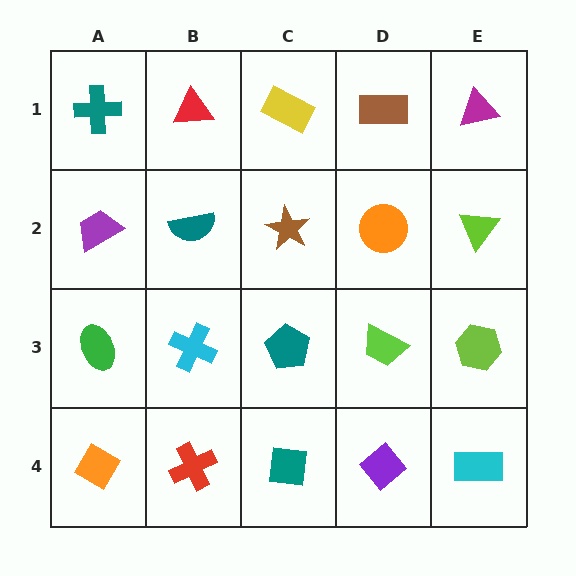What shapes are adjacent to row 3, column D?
An orange circle (row 2, column D), a purple diamond (row 4, column D), a teal pentagon (row 3, column C), a lime hexagon (row 3, column E).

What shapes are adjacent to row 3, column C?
A brown star (row 2, column C), a teal square (row 4, column C), a cyan cross (row 3, column B), a lime trapezoid (row 3, column D).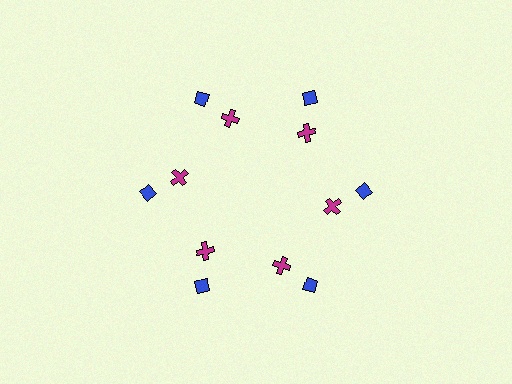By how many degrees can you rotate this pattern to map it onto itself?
The pattern maps onto itself every 60 degrees of rotation.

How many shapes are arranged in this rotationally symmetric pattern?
There are 12 shapes, arranged in 6 groups of 2.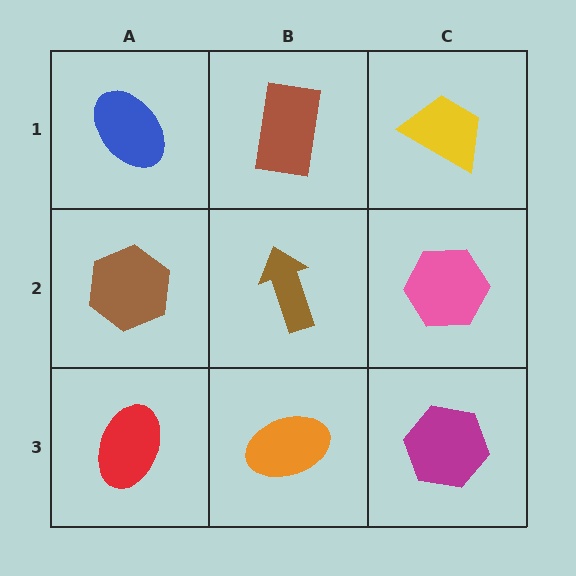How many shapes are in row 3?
3 shapes.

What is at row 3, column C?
A magenta hexagon.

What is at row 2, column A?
A brown hexagon.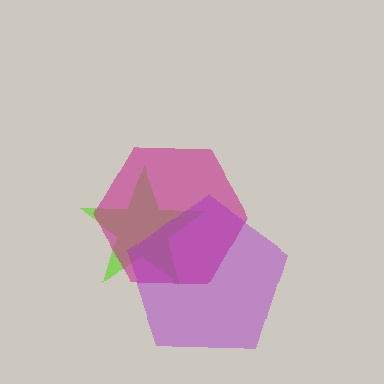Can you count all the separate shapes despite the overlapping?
Yes, there are 3 separate shapes.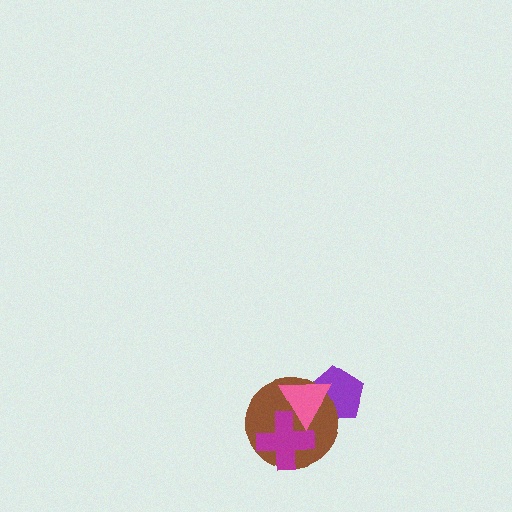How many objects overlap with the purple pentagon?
2 objects overlap with the purple pentagon.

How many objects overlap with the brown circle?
3 objects overlap with the brown circle.